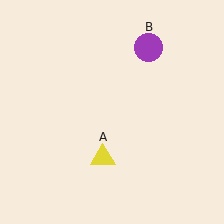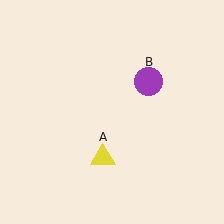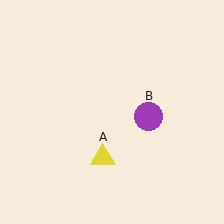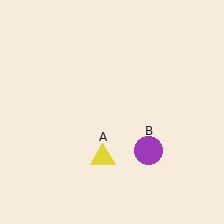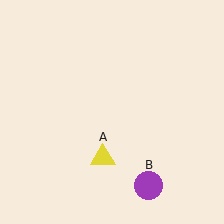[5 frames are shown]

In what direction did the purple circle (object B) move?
The purple circle (object B) moved down.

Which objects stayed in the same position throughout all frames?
Yellow triangle (object A) remained stationary.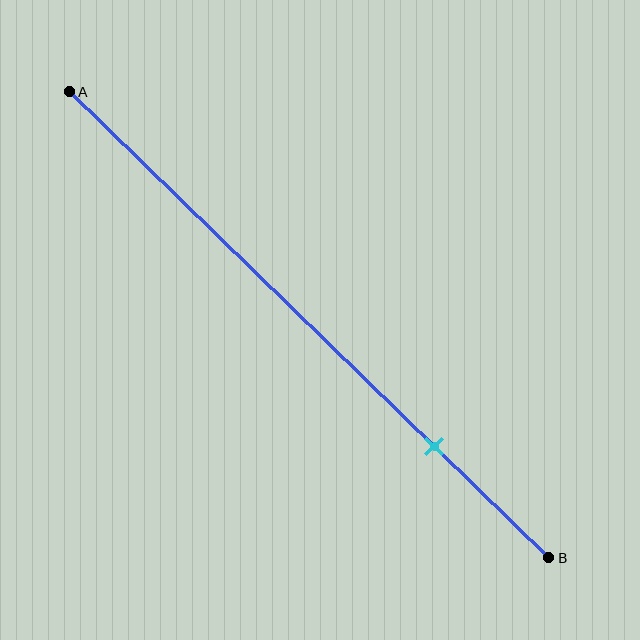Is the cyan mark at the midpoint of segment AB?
No, the mark is at about 75% from A, not at the 50% midpoint.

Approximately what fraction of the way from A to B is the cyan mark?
The cyan mark is approximately 75% of the way from A to B.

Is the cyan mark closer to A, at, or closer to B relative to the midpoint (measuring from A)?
The cyan mark is closer to point B than the midpoint of segment AB.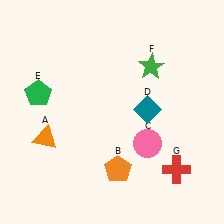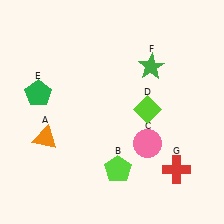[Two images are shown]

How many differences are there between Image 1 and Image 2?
There are 2 differences between the two images.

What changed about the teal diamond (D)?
In Image 1, D is teal. In Image 2, it changed to lime.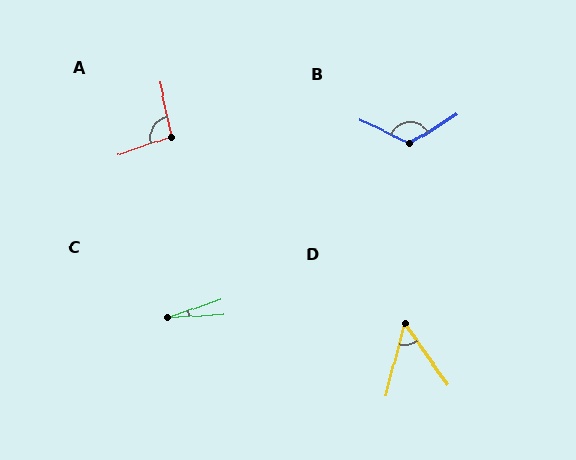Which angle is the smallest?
C, at approximately 16 degrees.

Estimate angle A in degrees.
Approximately 97 degrees.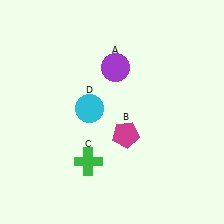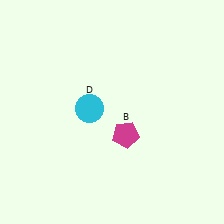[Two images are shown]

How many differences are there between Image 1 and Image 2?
There are 2 differences between the two images.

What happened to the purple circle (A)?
The purple circle (A) was removed in Image 2. It was in the top-right area of Image 1.